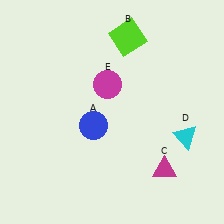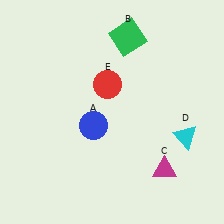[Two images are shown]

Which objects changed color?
B changed from lime to green. E changed from magenta to red.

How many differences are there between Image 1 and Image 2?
There are 2 differences between the two images.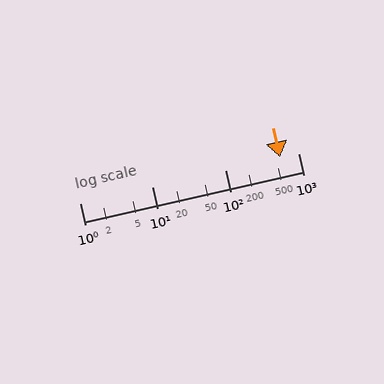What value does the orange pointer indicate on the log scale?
The pointer indicates approximately 560.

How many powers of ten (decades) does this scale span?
The scale spans 3 decades, from 1 to 1000.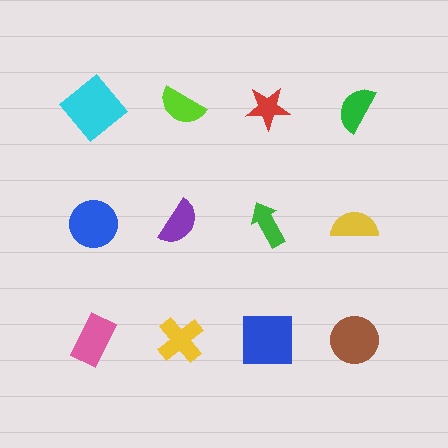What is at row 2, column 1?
A blue circle.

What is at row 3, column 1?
A pink rectangle.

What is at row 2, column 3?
A green arrow.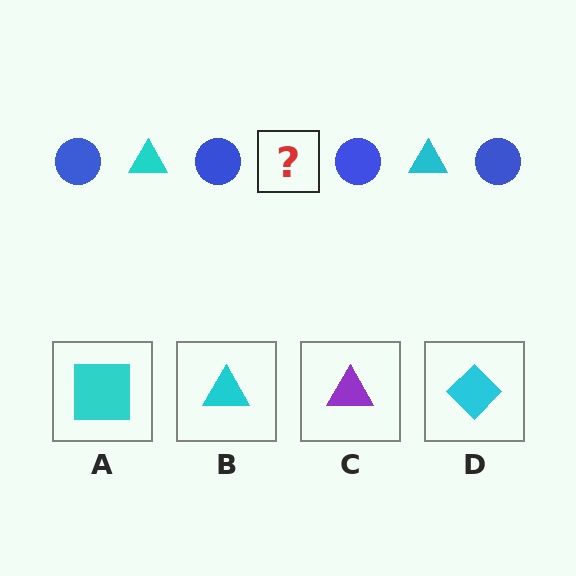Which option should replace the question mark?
Option B.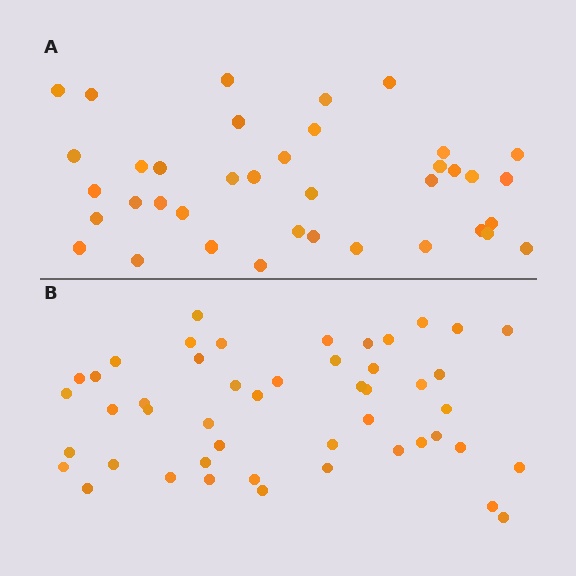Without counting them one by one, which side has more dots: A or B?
Region B (the bottom region) has more dots.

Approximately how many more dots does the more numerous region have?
Region B has roughly 10 or so more dots than region A.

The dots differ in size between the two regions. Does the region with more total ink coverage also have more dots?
No. Region A has more total ink coverage because its dots are larger, but region B actually contains more individual dots. Total area can be misleading — the number of items is what matters here.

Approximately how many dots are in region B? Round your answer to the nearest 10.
About 50 dots. (The exact count is 48, which rounds to 50.)